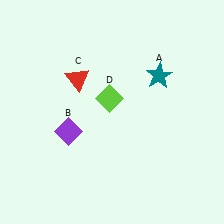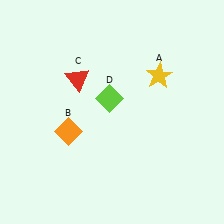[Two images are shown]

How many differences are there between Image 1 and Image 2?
There are 2 differences between the two images.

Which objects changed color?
A changed from teal to yellow. B changed from purple to orange.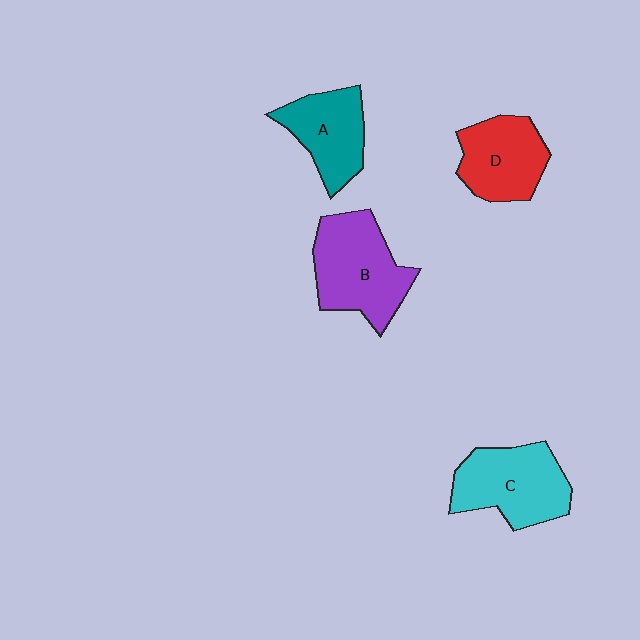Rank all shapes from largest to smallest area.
From largest to smallest: B (purple), C (cyan), D (red), A (teal).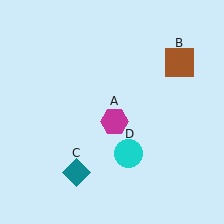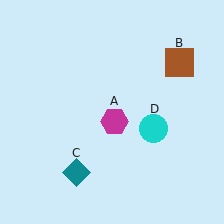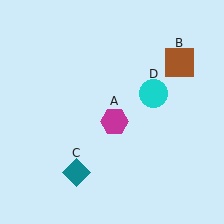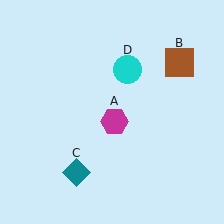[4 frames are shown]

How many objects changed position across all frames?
1 object changed position: cyan circle (object D).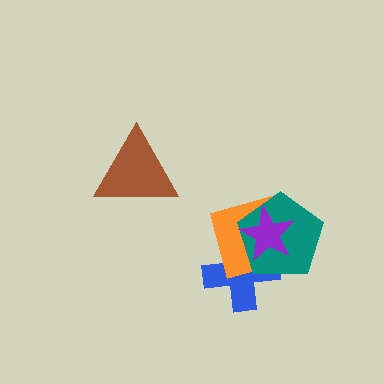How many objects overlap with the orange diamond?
3 objects overlap with the orange diamond.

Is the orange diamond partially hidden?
Yes, it is partially covered by another shape.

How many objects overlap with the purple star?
3 objects overlap with the purple star.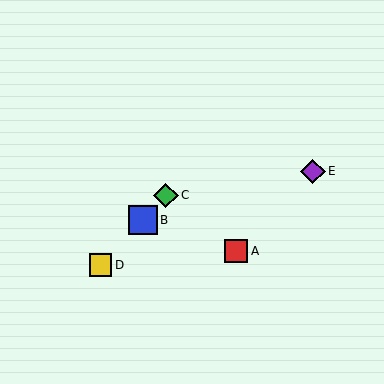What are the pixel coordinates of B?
Object B is at (143, 220).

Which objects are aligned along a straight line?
Objects B, C, D are aligned along a straight line.